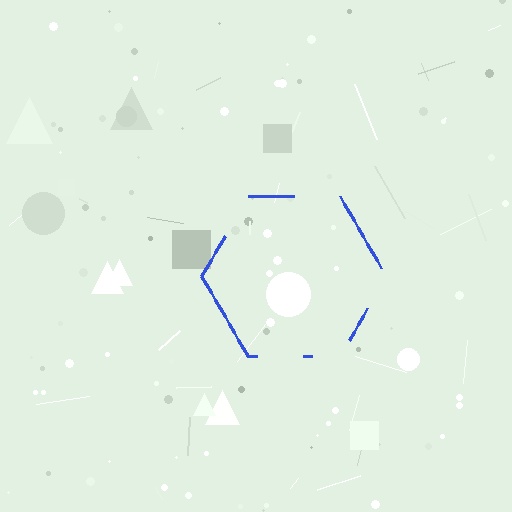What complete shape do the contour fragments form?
The contour fragments form a hexagon.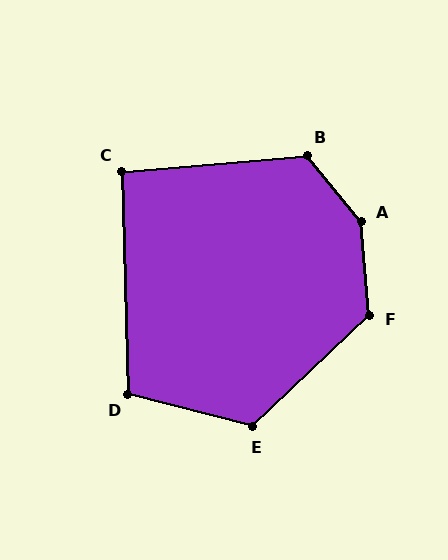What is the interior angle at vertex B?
Approximately 125 degrees (obtuse).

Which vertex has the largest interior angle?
A, at approximately 145 degrees.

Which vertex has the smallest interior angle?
C, at approximately 93 degrees.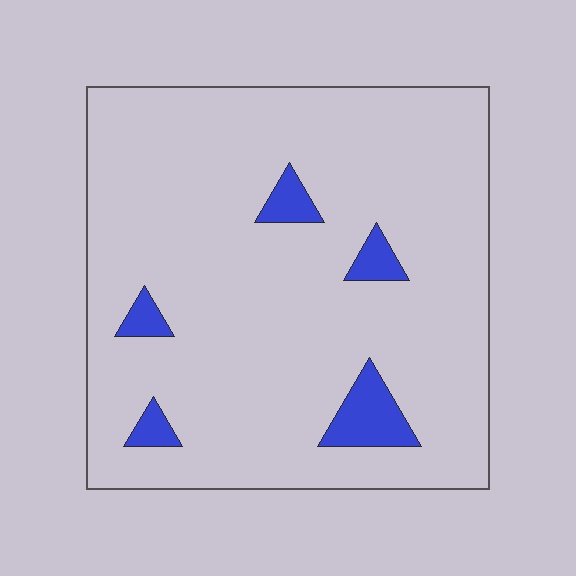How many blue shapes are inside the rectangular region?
5.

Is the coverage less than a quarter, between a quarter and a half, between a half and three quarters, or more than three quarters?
Less than a quarter.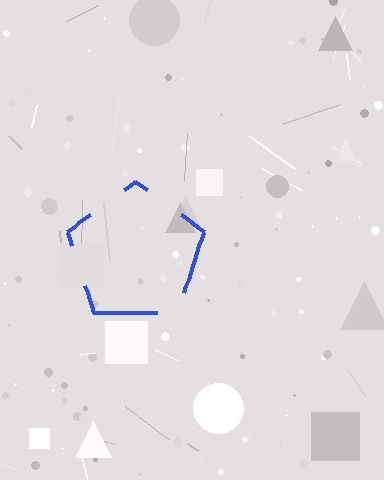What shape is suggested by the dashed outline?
The dashed outline suggests a pentagon.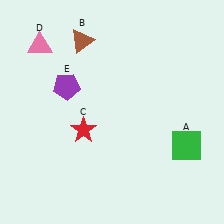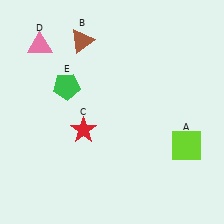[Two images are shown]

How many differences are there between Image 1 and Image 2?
There are 2 differences between the two images.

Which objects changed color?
A changed from green to lime. E changed from purple to green.